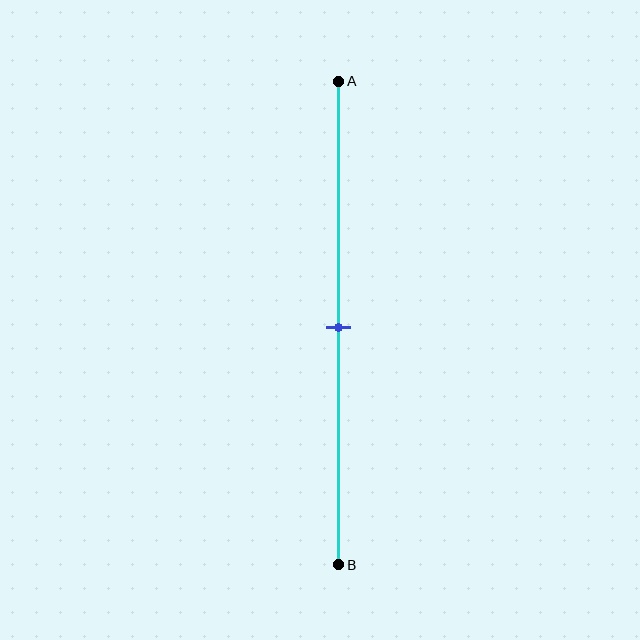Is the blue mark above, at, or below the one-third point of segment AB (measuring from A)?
The blue mark is below the one-third point of segment AB.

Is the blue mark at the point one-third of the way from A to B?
No, the mark is at about 50% from A, not at the 33% one-third point.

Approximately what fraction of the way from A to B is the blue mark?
The blue mark is approximately 50% of the way from A to B.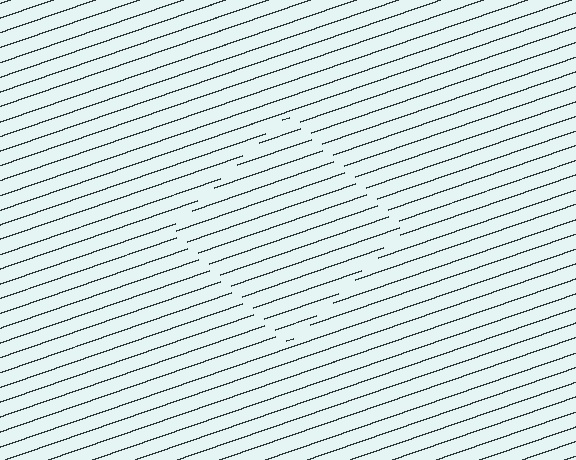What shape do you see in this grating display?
An illusory square. The interior of the shape contains the same grating, shifted by half a period — the contour is defined by the phase discontinuity where line-ends from the inner and outer gratings abut.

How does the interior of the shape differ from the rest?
The interior of the shape contains the same grating, shifted by half a period — the contour is defined by the phase discontinuity where line-ends from the inner and outer gratings abut.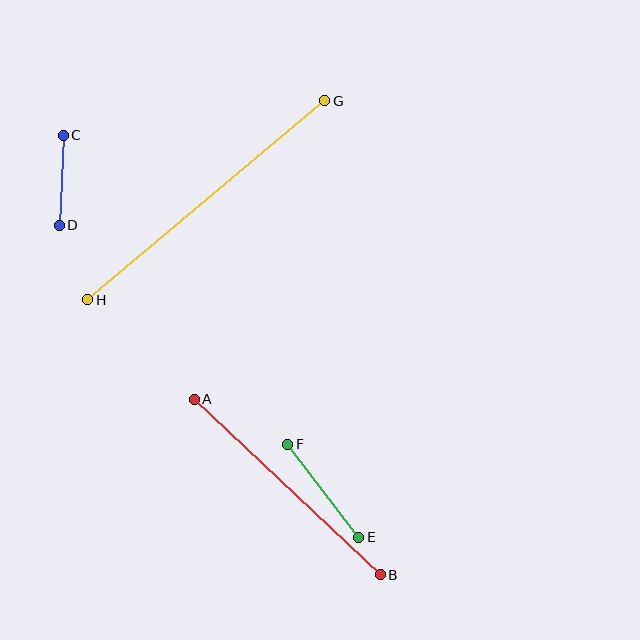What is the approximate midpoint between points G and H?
The midpoint is at approximately (206, 200) pixels.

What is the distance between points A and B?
The distance is approximately 256 pixels.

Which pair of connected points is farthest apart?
Points G and H are farthest apart.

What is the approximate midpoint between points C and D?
The midpoint is at approximately (61, 180) pixels.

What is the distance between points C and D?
The distance is approximately 90 pixels.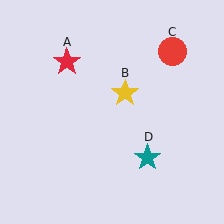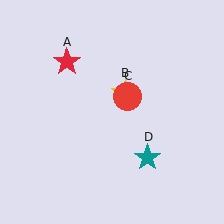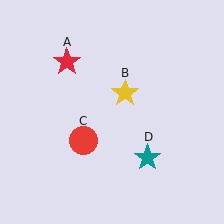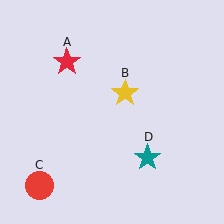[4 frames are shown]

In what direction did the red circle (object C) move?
The red circle (object C) moved down and to the left.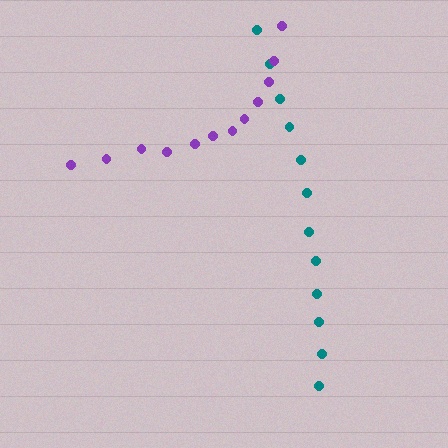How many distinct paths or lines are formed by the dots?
There are 2 distinct paths.